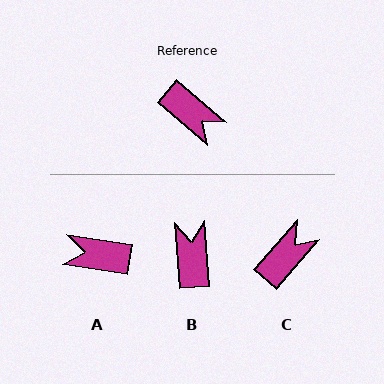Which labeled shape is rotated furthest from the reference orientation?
A, about 149 degrees away.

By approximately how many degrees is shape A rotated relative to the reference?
Approximately 149 degrees clockwise.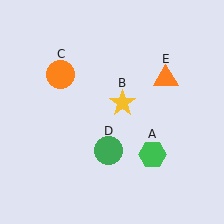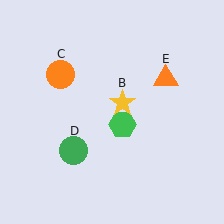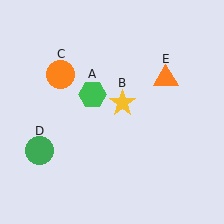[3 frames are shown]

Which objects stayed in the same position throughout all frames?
Yellow star (object B) and orange circle (object C) and orange triangle (object E) remained stationary.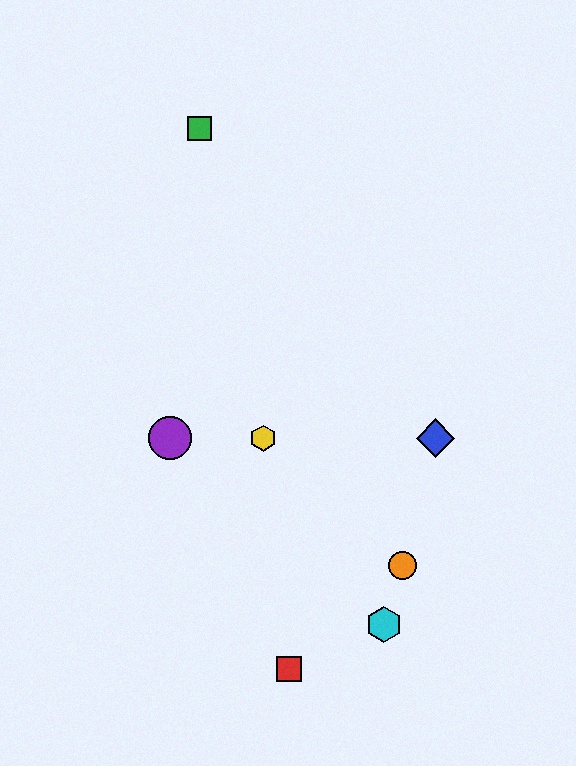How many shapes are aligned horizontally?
3 shapes (the blue diamond, the yellow hexagon, the purple circle) are aligned horizontally.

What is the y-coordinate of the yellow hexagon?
The yellow hexagon is at y≈438.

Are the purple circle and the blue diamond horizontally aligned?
Yes, both are at y≈438.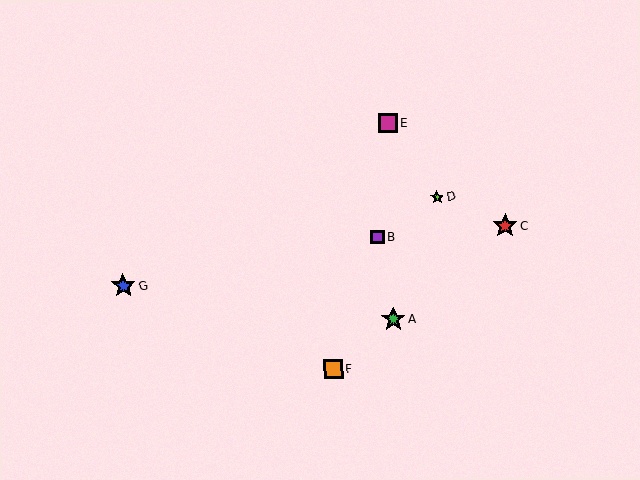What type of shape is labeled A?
Shape A is a green star.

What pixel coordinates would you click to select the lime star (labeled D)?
Click at (437, 197) to select the lime star D.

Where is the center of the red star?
The center of the red star is at (505, 225).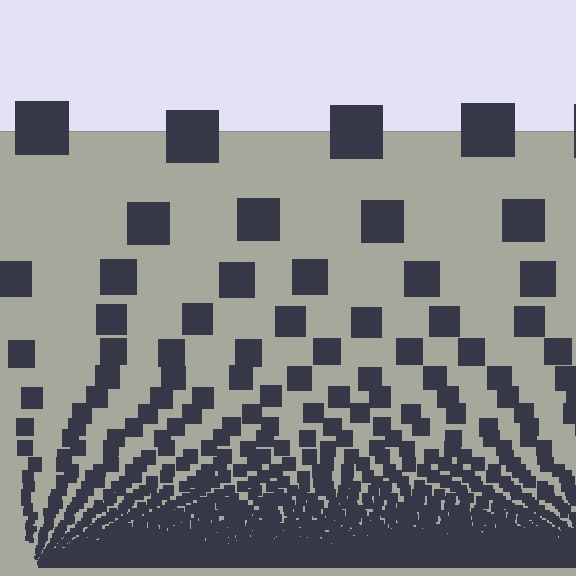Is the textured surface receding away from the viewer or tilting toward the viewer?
The surface appears to tilt toward the viewer. Texture elements get larger and sparser toward the top.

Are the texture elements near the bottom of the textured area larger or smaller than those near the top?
Smaller. The gradient is inverted — elements near the bottom are smaller and denser.